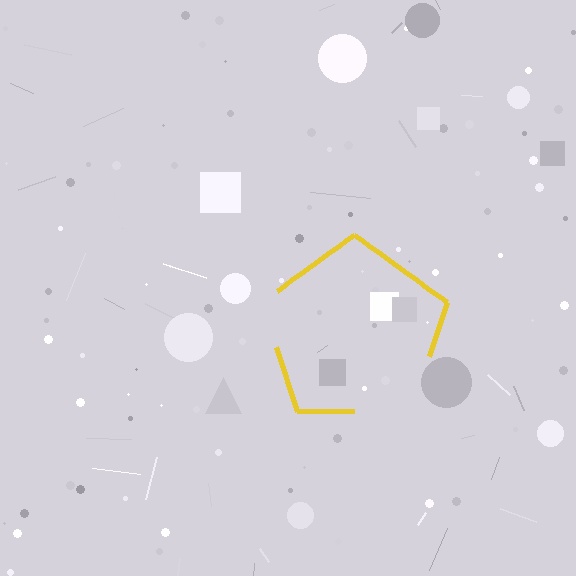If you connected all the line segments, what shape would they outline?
They would outline a pentagon.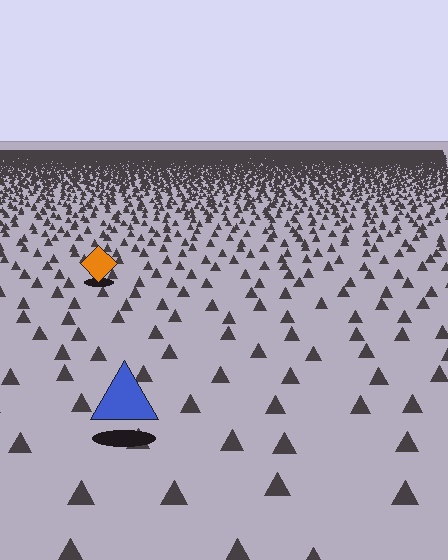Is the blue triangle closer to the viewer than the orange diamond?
Yes. The blue triangle is closer — you can tell from the texture gradient: the ground texture is coarser near it.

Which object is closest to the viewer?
The blue triangle is closest. The texture marks near it are larger and more spread out.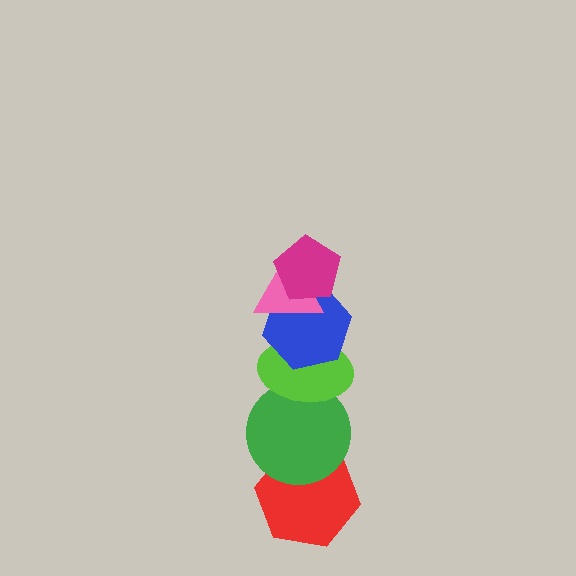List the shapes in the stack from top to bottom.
From top to bottom: the magenta pentagon, the pink triangle, the blue hexagon, the lime ellipse, the green circle, the red hexagon.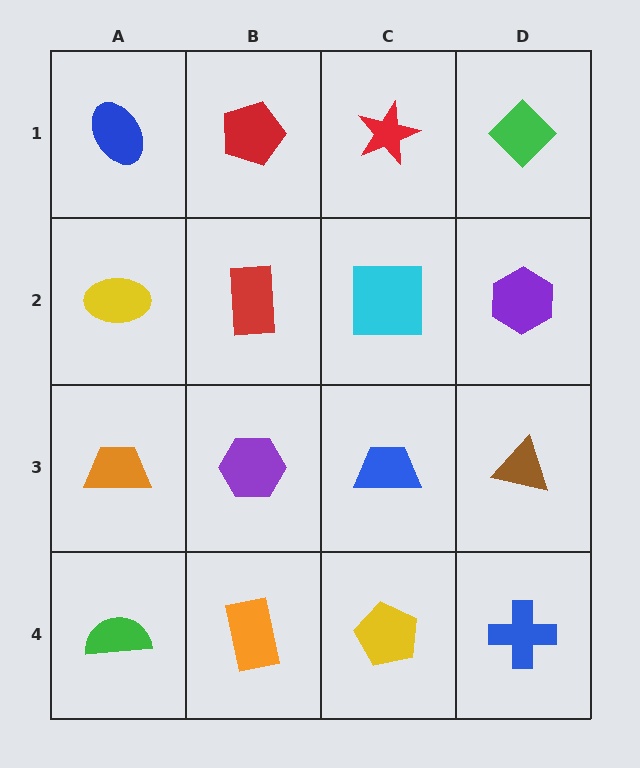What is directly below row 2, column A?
An orange trapezoid.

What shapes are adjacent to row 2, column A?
A blue ellipse (row 1, column A), an orange trapezoid (row 3, column A), a red rectangle (row 2, column B).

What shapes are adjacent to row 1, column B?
A red rectangle (row 2, column B), a blue ellipse (row 1, column A), a red star (row 1, column C).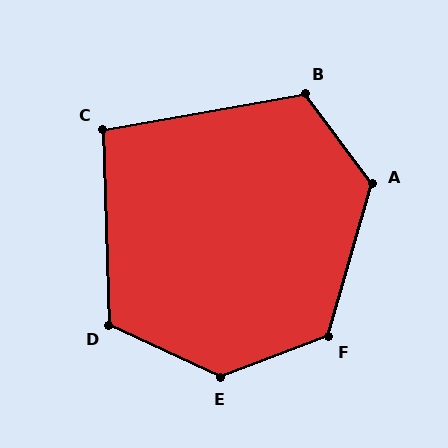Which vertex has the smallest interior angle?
C, at approximately 98 degrees.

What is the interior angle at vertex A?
Approximately 128 degrees (obtuse).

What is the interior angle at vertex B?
Approximately 117 degrees (obtuse).